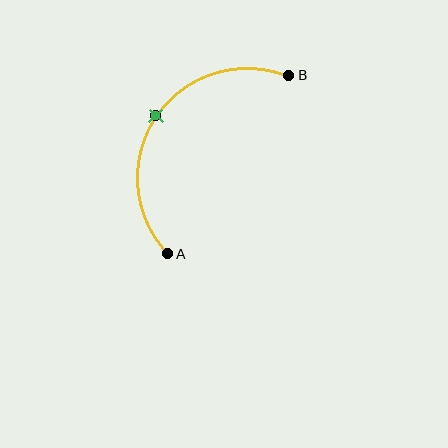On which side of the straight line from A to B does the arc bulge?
The arc bulges above and to the left of the straight line connecting A and B.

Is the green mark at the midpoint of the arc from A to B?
Yes. The green mark lies on the arc at equal arc-length from both A and B — it is the arc midpoint.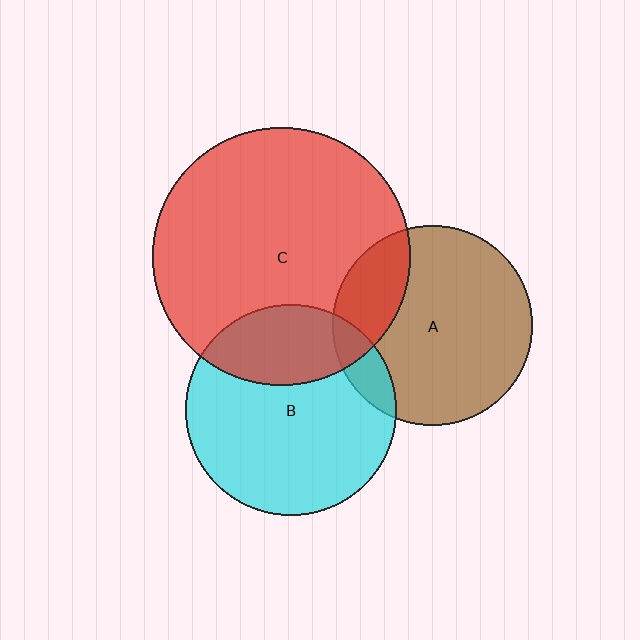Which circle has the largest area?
Circle C (red).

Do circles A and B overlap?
Yes.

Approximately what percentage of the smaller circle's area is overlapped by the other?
Approximately 10%.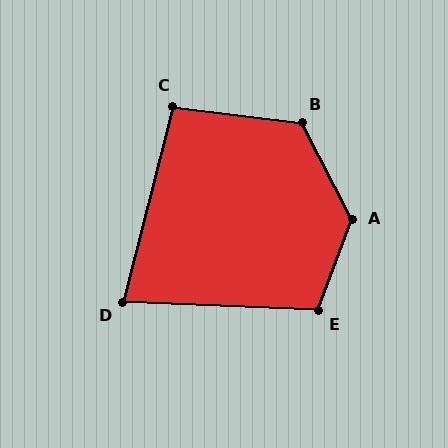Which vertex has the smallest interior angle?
D, at approximately 78 degrees.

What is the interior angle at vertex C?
Approximately 97 degrees (obtuse).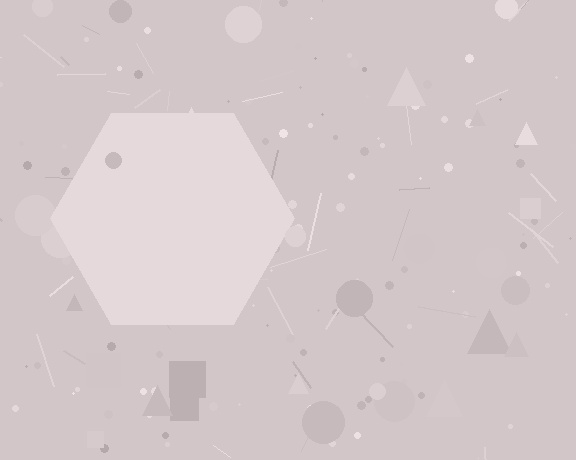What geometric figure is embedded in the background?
A hexagon is embedded in the background.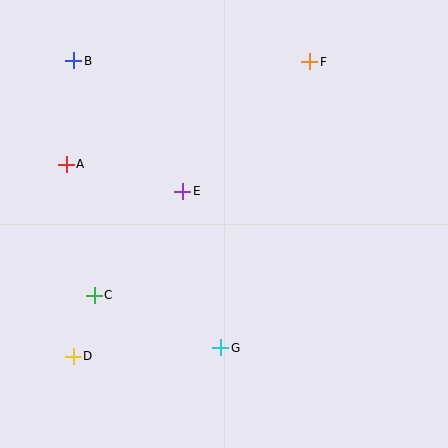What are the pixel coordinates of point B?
Point B is at (74, 61).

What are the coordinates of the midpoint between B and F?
The midpoint between B and F is at (192, 61).